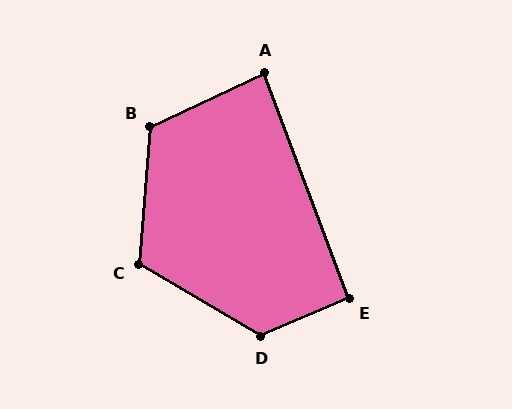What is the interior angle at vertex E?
Approximately 93 degrees (approximately right).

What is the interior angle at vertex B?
Approximately 120 degrees (obtuse).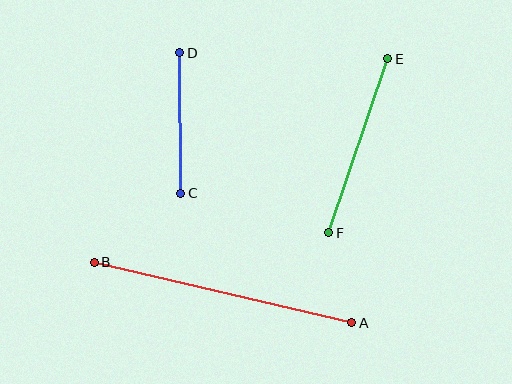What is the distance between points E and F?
The distance is approximately 184 pixels.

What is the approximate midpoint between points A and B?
The midpoint is at approximately (223, 292) pixels.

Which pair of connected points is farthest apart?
Points A and B are farthest apart.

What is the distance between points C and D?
The distance is approximately 141 pixels.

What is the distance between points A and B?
The distance is approximately 264 pixels.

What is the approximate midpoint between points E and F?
The midpoint is at approximately (358, 146) pixels.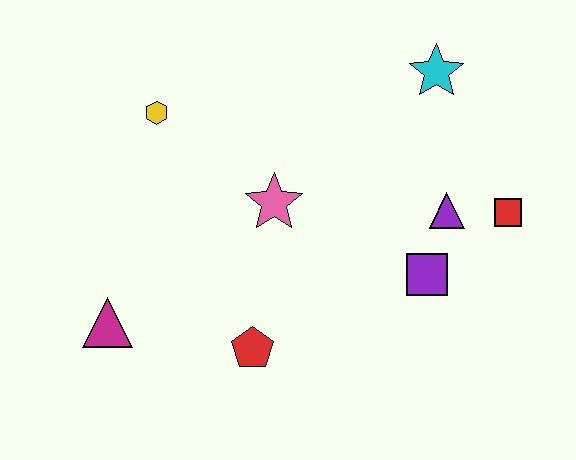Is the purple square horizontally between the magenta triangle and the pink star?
No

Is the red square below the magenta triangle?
No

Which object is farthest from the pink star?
The red square is farthest from the pink star.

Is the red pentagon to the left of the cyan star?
Yes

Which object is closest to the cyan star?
The purple triangle is closest to the cyan star.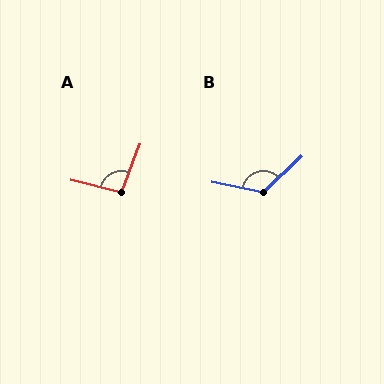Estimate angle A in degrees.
Approximately 97 degrees.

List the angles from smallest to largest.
A (97°), B (124°).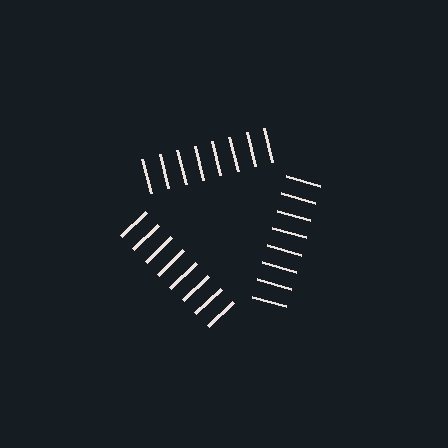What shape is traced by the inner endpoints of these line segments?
An illusory triangle — the line segments terminate on its edges but no continuous stroke is drawn.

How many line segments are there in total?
24 — 8 along each of the 3 edges.